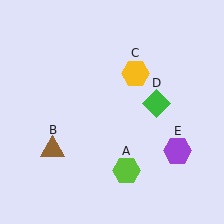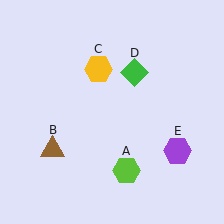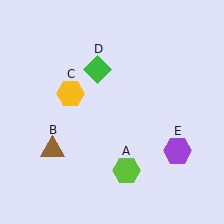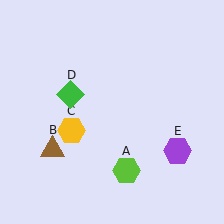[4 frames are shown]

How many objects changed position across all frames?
2 objects changed position: yellow hexagon (object C), green diamond (object D).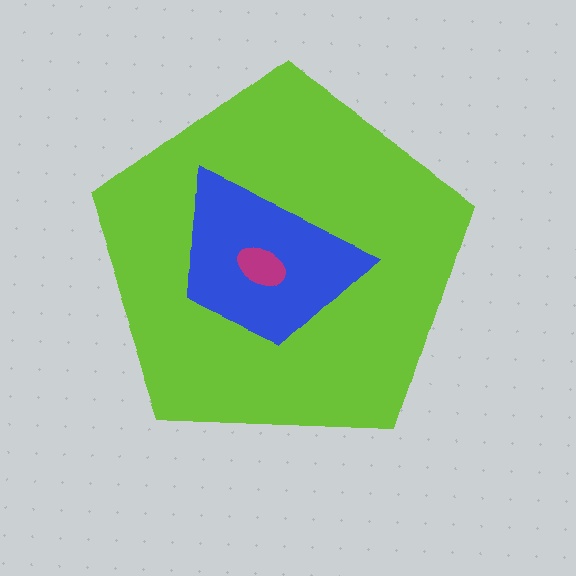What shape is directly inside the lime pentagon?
The blue trapezoid.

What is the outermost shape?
The lime pentagon.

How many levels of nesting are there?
3.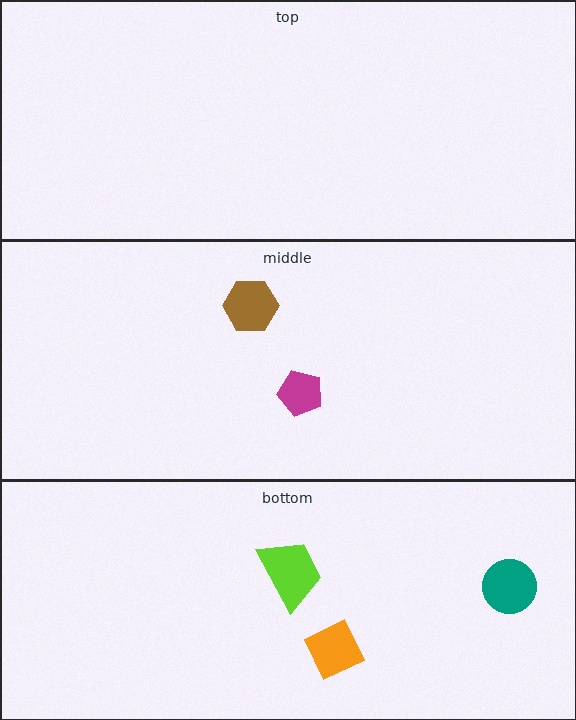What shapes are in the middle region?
The brown hexagon, the magenta pentagon.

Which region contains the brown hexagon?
The middle region.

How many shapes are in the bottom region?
3.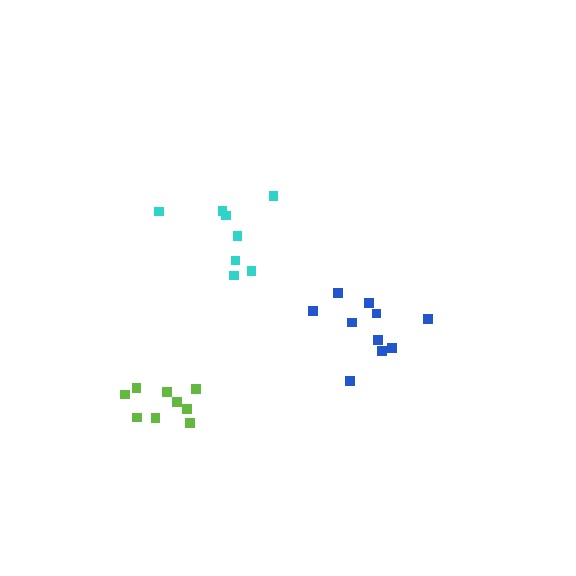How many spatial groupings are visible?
There are 3 spatial groupings.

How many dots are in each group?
Group 1: 8 dots, Group 2: 10 dots, Group 3: 9 dots (27 total).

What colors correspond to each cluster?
The clusters are colored: cyan, blue, lime.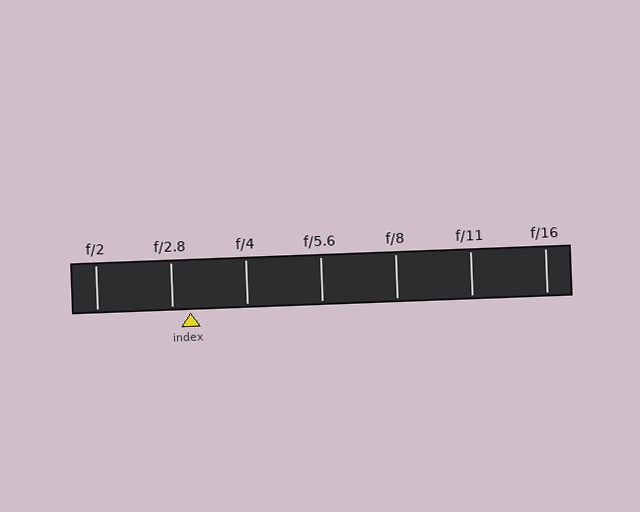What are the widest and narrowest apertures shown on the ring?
The widest aperture shown is f/2 and the narrowest is f/16.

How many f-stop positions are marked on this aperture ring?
There are 7 f-stop positions marked.